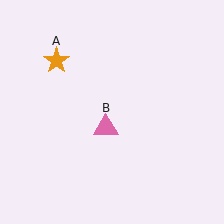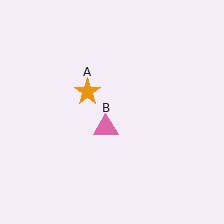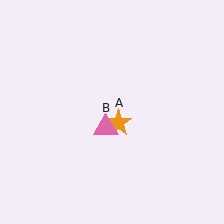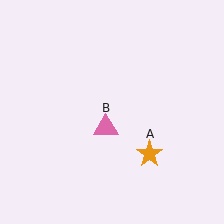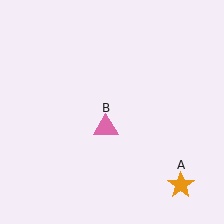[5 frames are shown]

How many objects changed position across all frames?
1 object changed position: orange star (object A).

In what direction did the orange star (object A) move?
The orange star (object A) moved down and to the right.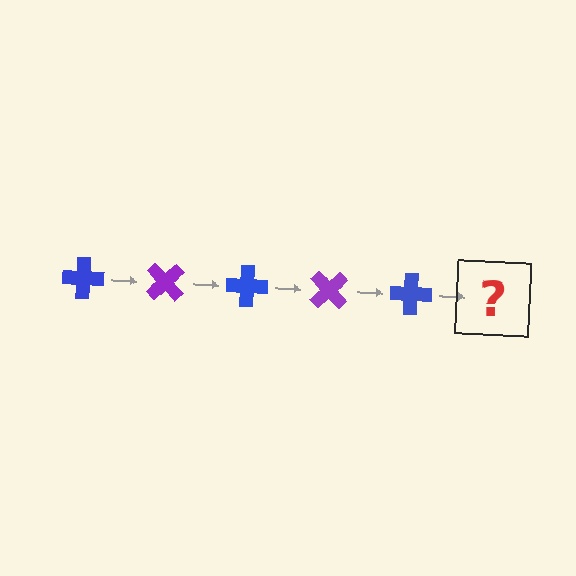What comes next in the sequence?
The next element should be a purple cross, rotated 225 degrees from the start.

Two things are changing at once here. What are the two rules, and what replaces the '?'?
The two rules are that it rotates 45 degrees each step and the color cycles through blue and purple. The '?' should be a purple cross, rotated 225 degrees from the start.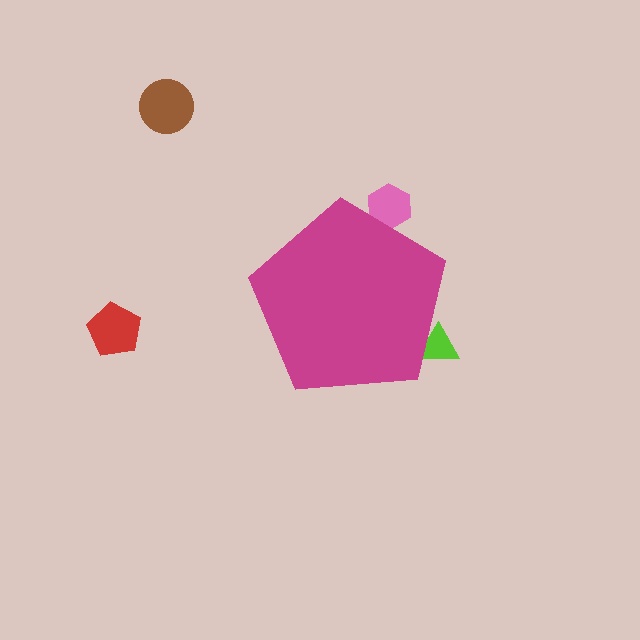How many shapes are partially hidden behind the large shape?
2 shapes are partially hidden.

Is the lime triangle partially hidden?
Yes, the lime triangle is partially hidden behind the magenta pentagon.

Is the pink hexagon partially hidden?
Yes, the pink hexagon is partially hidden behind the magenta pentagon.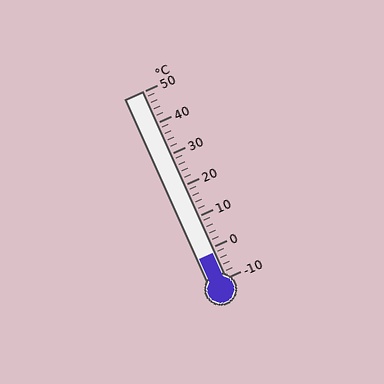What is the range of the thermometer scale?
The thermometer scale ranges from -10°C to 50°C.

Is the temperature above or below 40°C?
The temperature is below 40°C.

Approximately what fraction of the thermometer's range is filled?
The thermometer is filled to approximately 15% of its range.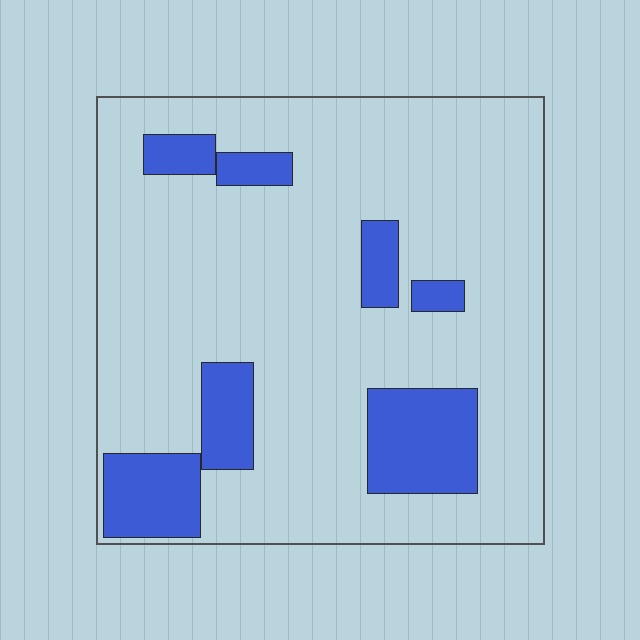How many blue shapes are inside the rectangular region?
7.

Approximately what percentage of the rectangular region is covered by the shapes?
Approximately 20%.